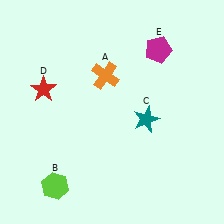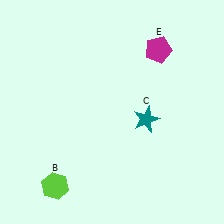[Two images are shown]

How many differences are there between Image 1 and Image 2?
There are 2 differences between the two images.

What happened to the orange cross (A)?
The orange cross (A) was removed in Image 2. It was in the top-left area of Image 1.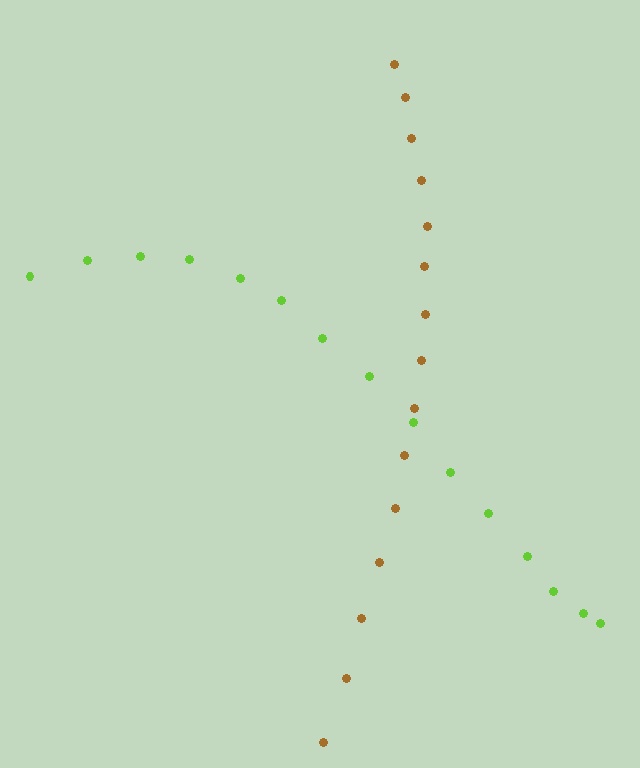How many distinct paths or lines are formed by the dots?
There are 2 distinct paths.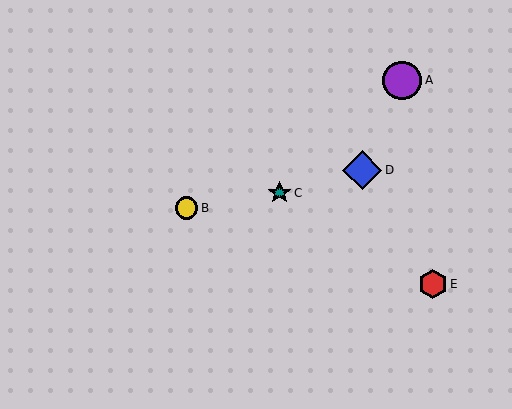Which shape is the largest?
The blue diamond (labeled D) is the largest.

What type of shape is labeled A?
Shape A is a purple circle.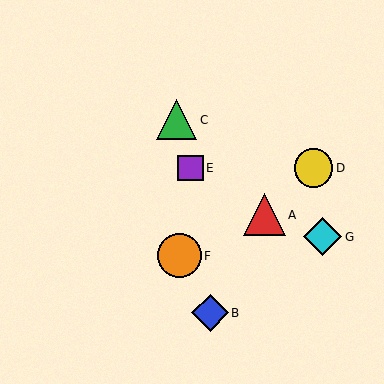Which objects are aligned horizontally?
Objects D, E are aligned horizontally.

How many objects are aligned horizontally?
2 objects (D, E) are aligned horizontally.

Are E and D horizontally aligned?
Yes, both are at y≈168.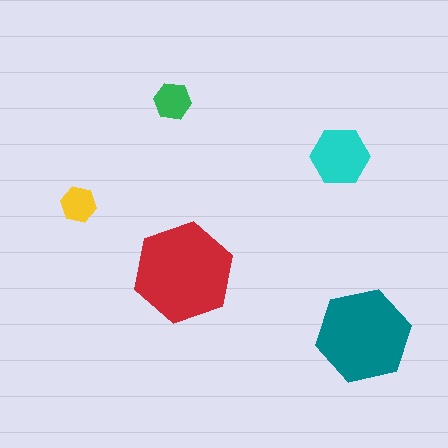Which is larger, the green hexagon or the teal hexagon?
The teal one.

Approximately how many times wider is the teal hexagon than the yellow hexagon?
About 2.5 times wider.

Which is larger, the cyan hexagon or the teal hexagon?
The teal one.